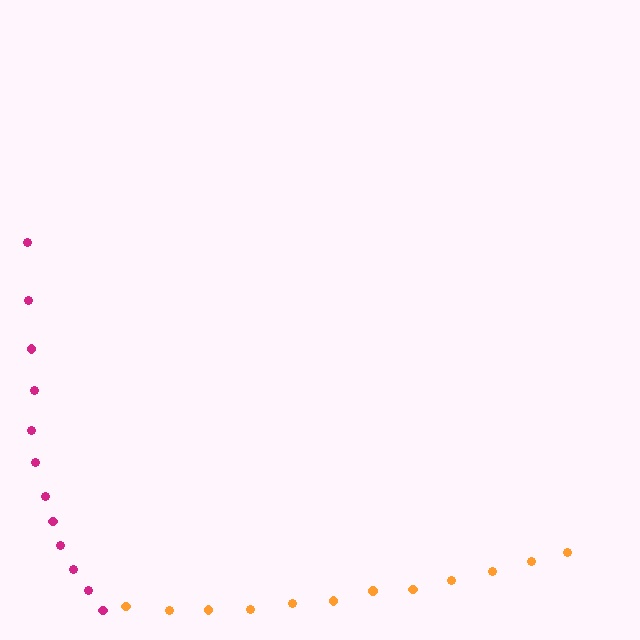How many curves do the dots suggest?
There are 2 distinct paths.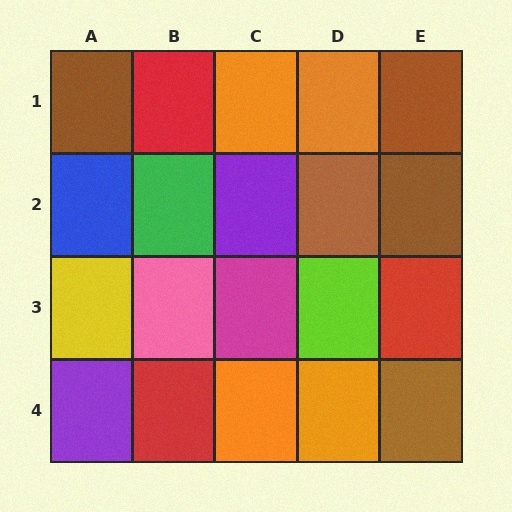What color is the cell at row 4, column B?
Red.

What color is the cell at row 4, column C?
Orange.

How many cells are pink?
1 cell is pink.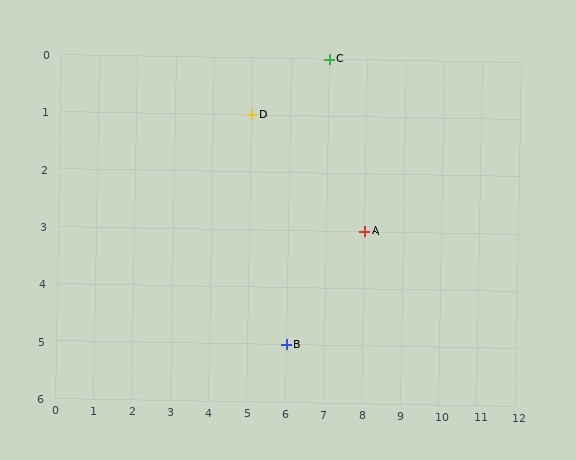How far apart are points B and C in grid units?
Points B and C are 1 column and 5 rows apart (about 5.1 grid units diagonally).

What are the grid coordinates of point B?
Point B is at grid coordinates (6, 5).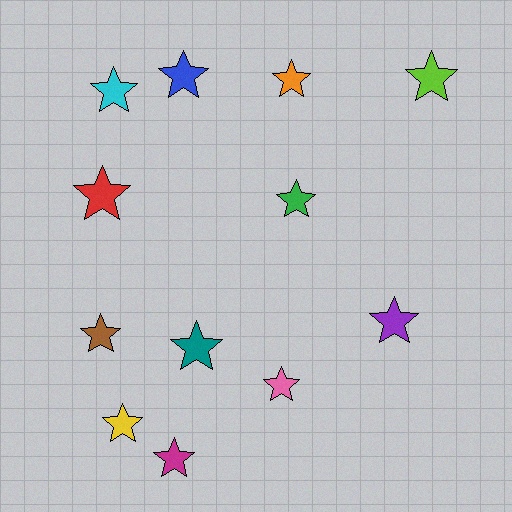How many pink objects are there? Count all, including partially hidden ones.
There is 1 pink object.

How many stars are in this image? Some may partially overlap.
There are 12 stars.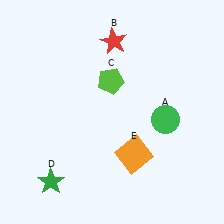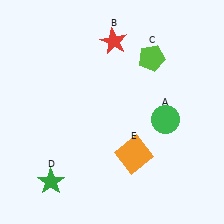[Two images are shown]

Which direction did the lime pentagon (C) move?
The lime pentagon (C) moved right.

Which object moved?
The lime pentagon (C) moved right.